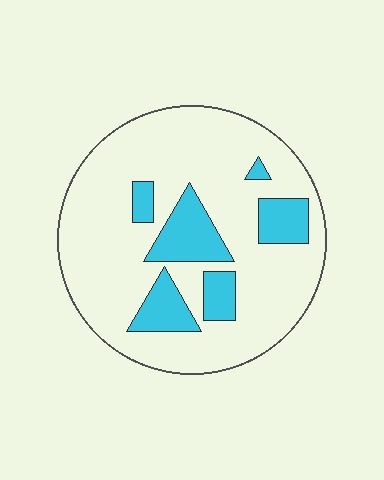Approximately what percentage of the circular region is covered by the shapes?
Approximately 20%.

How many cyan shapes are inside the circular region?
6.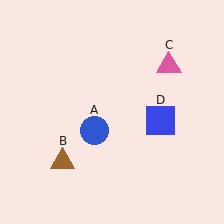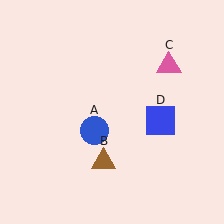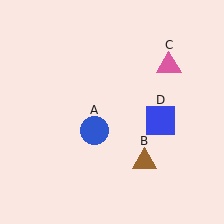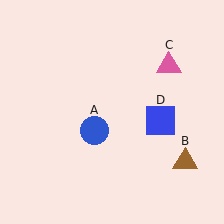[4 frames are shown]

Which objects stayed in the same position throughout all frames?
Blue circle (object A) and pink triangle (object C) and blue square (object D) remained stationary.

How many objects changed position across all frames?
1 object changed position: brown triangle (object B).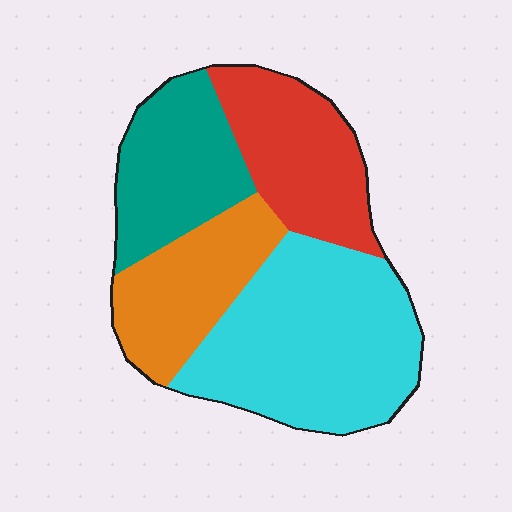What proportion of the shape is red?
Red covers around 20% of the shape.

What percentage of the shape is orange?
Orange takes up between a sixth and a third of the shape.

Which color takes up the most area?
Cyan, at roughly 40%.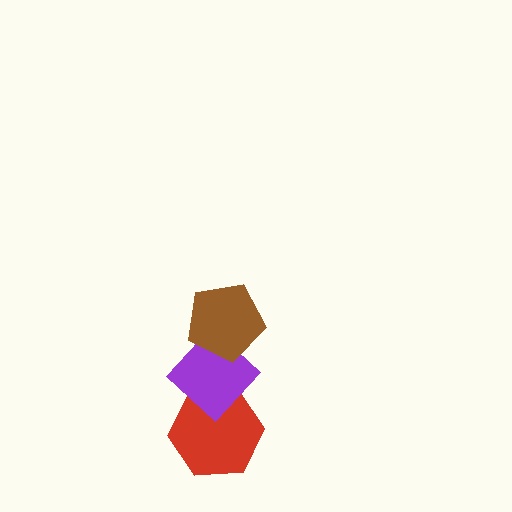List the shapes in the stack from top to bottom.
From top to bottom: the brown pentagon, the purple diamond, the red hexagon.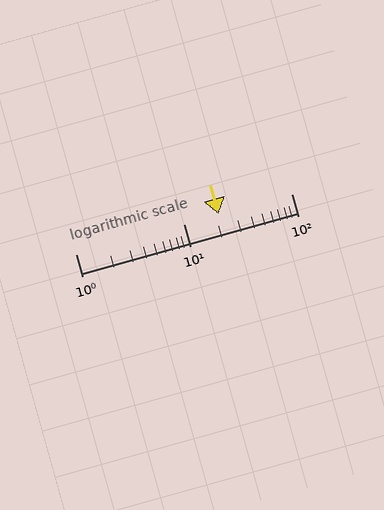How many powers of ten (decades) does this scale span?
The scale spans 2 decades, from 1 to 100.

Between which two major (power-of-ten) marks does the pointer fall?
The pointer is between 10 and 100.